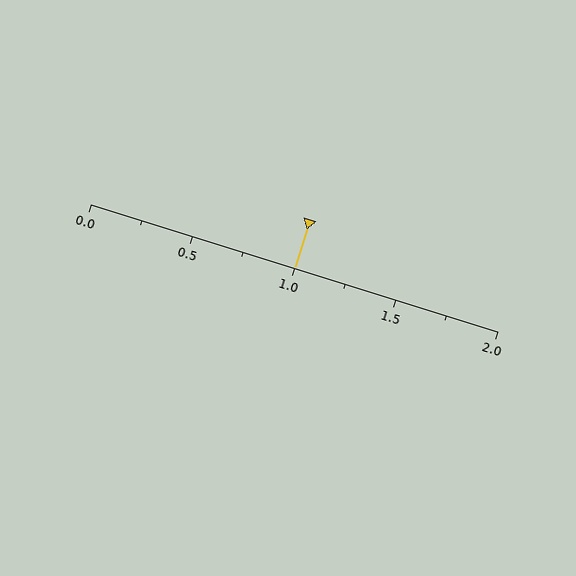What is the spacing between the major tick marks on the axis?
The major ticks are spaced 0.5 apart.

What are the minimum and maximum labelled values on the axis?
The axis runs from 0.0 to 2.0.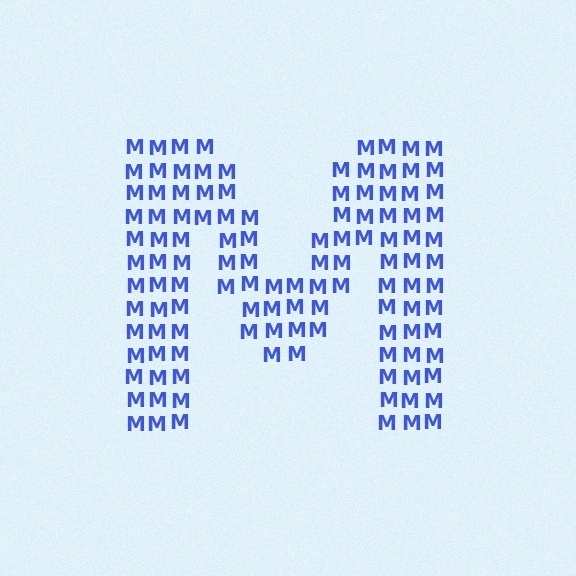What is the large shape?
The large shape is the letter M.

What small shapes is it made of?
It is made of small letter M's.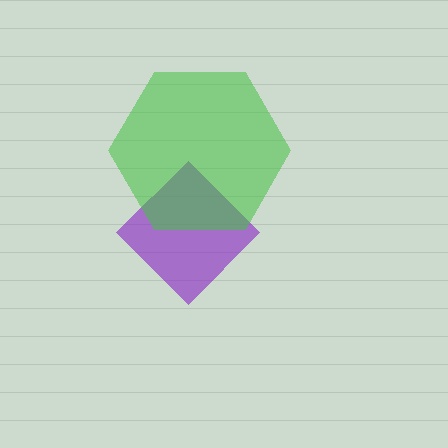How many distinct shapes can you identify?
There are 2 distinct shapes: a purple diamond, a green hexagon.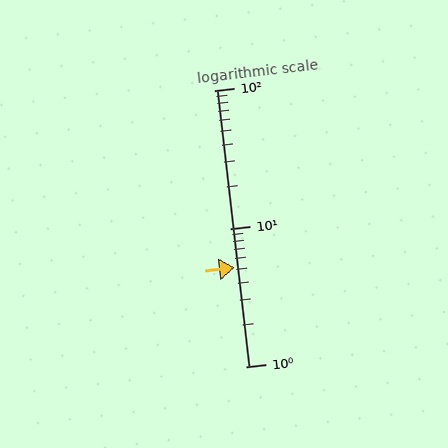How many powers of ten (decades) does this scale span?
The scale spans 2 decades, from 1 to 100.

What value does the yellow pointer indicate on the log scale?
The pointer indicates approximately 5.2.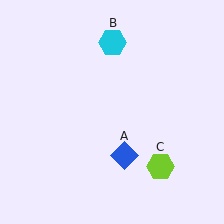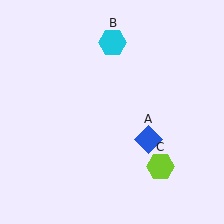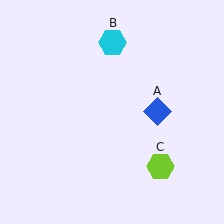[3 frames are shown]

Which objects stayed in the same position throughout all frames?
Cyan hexagon (object B) and lime hexagon (object C) remained stationary.